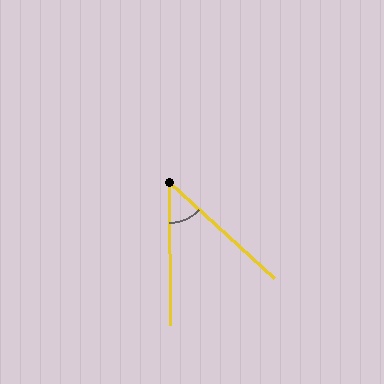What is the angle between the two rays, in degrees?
Approximately 47 degrees.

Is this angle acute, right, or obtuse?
It is acute.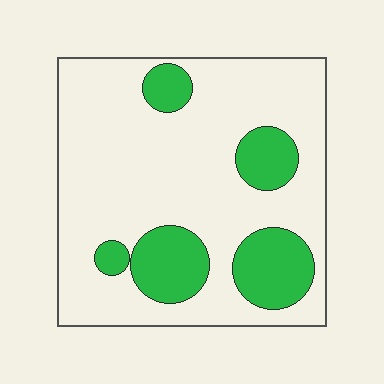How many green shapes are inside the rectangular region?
5.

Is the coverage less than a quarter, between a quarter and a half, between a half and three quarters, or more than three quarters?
Less than a quarter.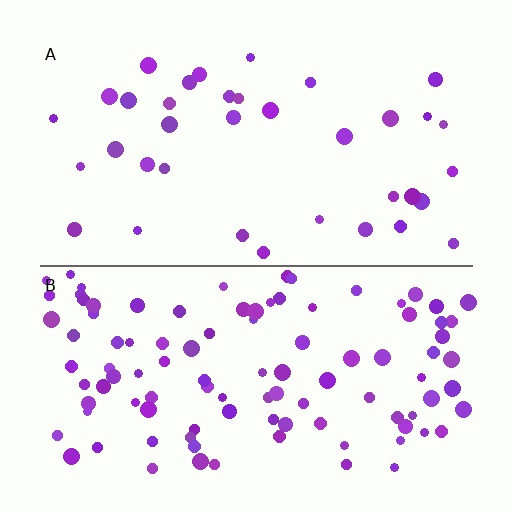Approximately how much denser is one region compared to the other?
Approximately 2.9× — region B over region A.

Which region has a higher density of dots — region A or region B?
B (the bottom).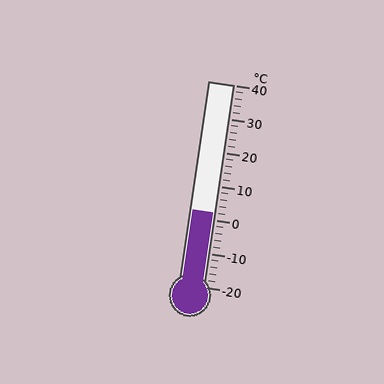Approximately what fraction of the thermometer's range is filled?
The thermometer is filled to approximately 35% of its range.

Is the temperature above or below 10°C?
The temperature is below 10°C.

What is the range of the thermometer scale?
The thermometer scale ranges from -20°C to 40°C.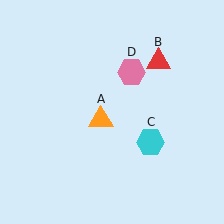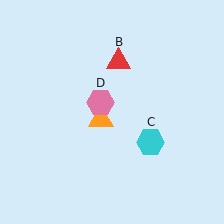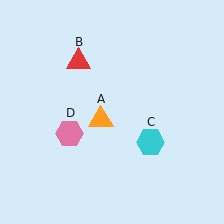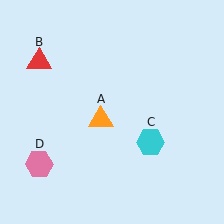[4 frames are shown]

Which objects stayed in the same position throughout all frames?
Orange triangle (object A) and cyan hexagon (object C) remained stationary.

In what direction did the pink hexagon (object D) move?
The pink hexagon (object D) moved down and to the left.